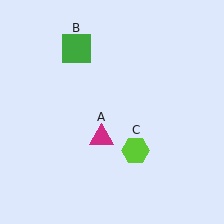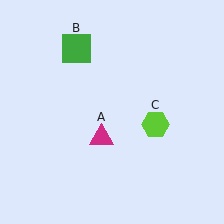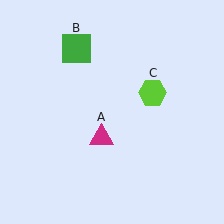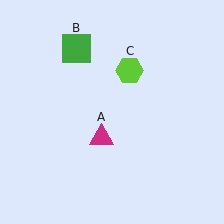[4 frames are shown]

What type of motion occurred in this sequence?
The lime hexagon (object C) rotated counterclockwise around the center of the scene.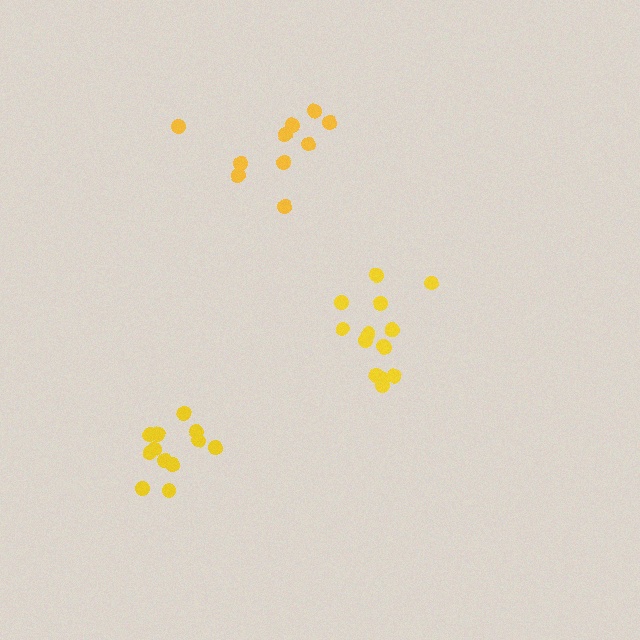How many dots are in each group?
Group 1: 14 dots, Group 2: 10 dots, Group 3: 12 dots (36 total).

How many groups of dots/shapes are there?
There are 3 groups.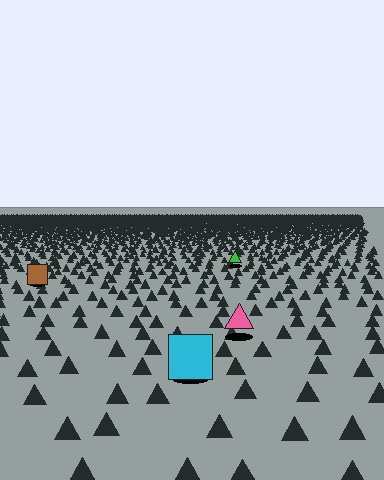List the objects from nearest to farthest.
From nearest to farthest: the cyan square, the pink triangle, the brown square, the green triangle.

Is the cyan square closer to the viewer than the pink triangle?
Yes. The cyan square is closer — you can tell from the texture gradient: the ground texture is coarser near it.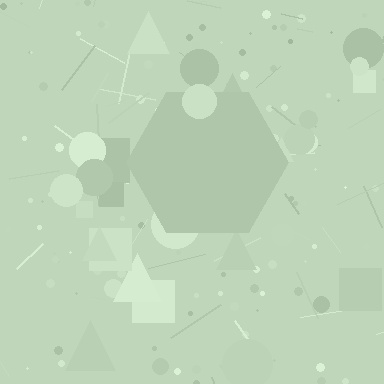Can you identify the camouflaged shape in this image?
The camouflaged shape is a hexagon.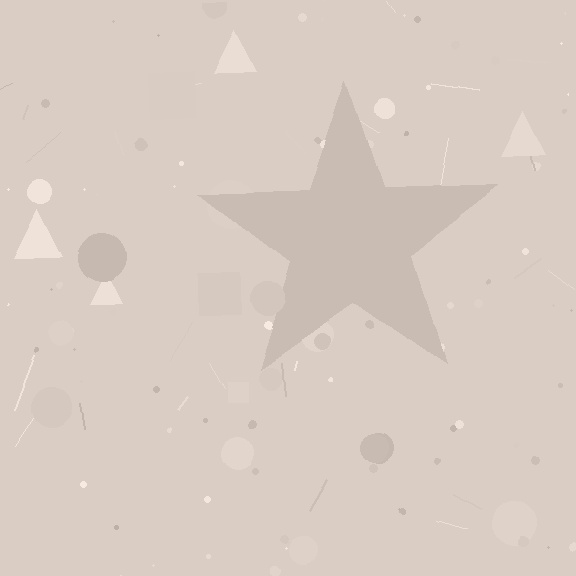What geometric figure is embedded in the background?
A star is embedded in the background.